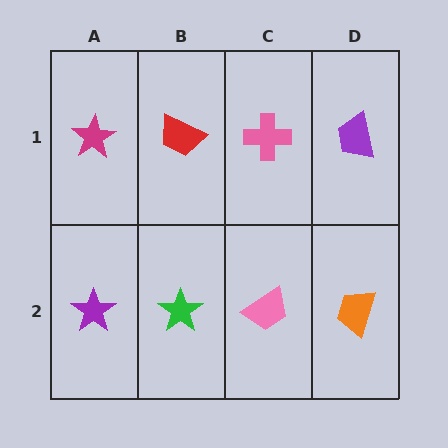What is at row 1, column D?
A purple trapezoid.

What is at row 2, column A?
A purple star.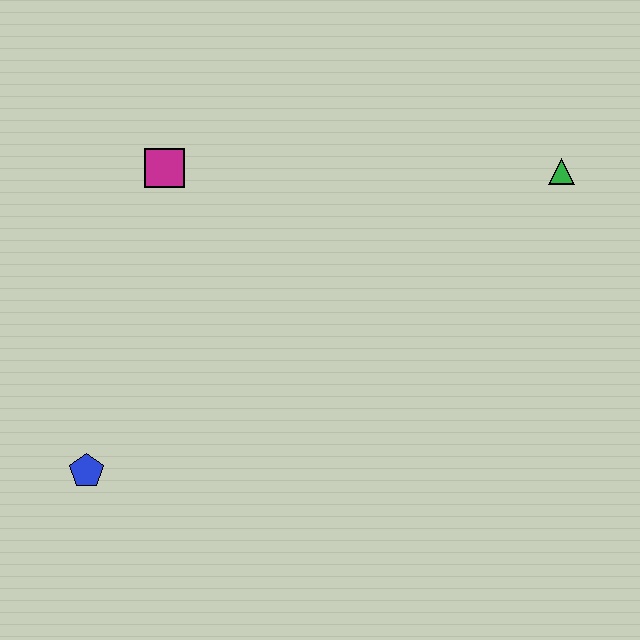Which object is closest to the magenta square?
The blue pentagon is closest to the magenta square.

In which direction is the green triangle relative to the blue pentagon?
The green triangle is to the right of the blue pentagon.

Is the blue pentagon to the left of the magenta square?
Yes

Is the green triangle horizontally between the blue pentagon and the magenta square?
No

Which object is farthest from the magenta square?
The green triangle is farthest from the magenta square.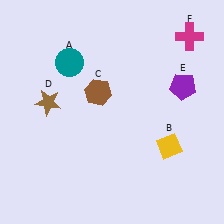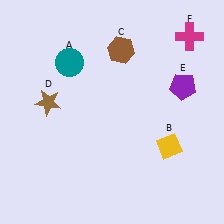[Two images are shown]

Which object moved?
The brown hexagon (C) moved up.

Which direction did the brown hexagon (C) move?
The brown hexagon (C) moved up.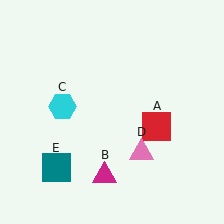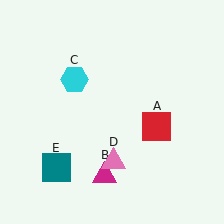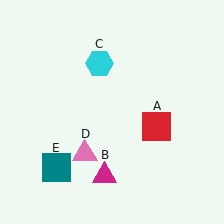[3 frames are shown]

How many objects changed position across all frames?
2 objects changed position: cyan hexagon (object C), pink triangle (object D).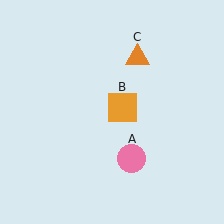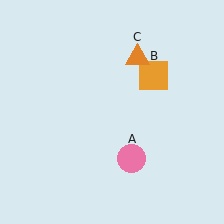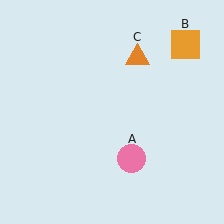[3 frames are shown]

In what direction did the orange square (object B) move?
The orange square (object B) moved up and to the right.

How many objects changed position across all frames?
1 object changed position: orange square (object B).